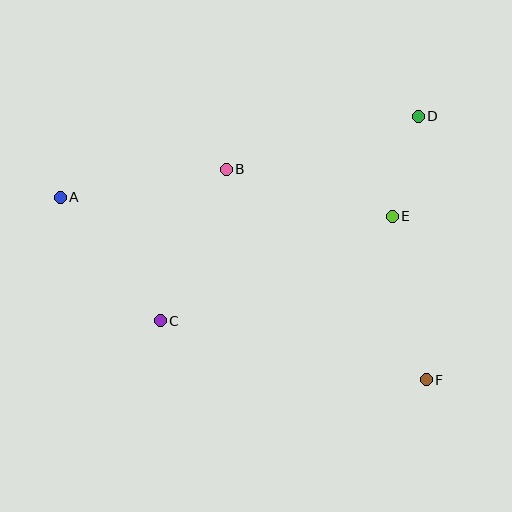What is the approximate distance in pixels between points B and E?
The distance between B and E is approximately 173 pixels.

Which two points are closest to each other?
Points D and E are closest to each other.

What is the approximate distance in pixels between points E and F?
The distance between E and F is approximately 167 pixels.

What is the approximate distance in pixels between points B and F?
The distance between B and F is approximately 290 pixels.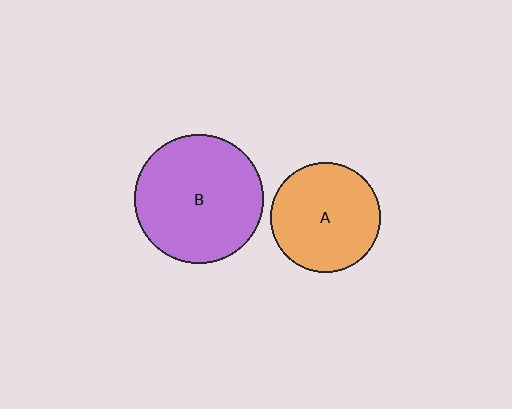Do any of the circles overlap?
No, none of the circles overlap.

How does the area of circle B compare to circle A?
Approximately 1.4 times.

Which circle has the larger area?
Circle B (purple).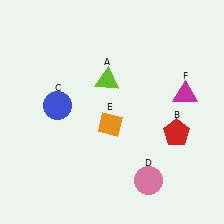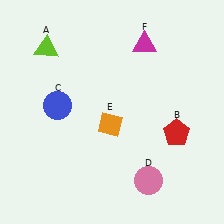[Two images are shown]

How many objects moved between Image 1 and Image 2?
2 objects moved between the two images.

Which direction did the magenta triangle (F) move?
The magenta triangle (F) moved up.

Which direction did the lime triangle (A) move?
The lime triangle (A) moved left.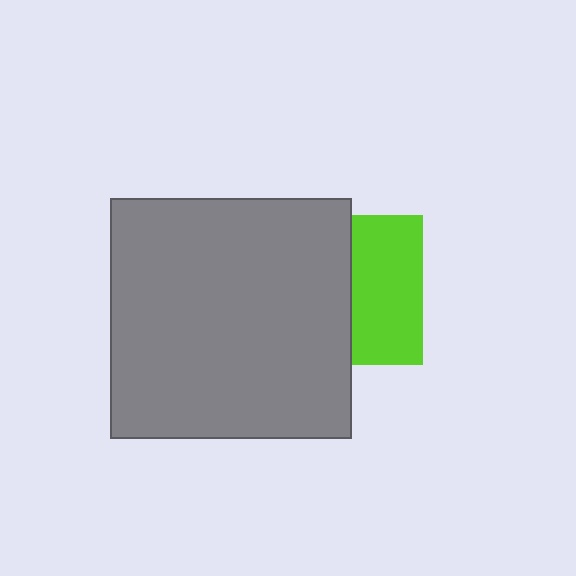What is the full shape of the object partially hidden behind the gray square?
The partially hidden object is a lime square.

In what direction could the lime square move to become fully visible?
The lime square could move right. That would shift it out from behind the gray square entirely.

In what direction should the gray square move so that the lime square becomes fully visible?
The gray square should move left. That is the shortest direction to clear the overlap and leave the lime square fully visible.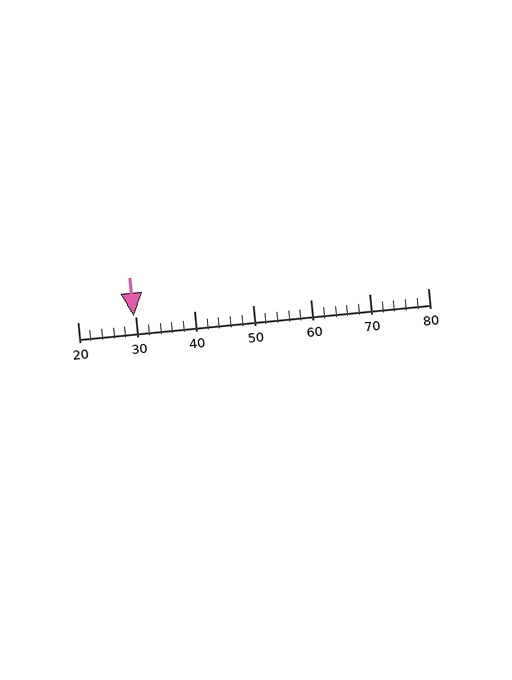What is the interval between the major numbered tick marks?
The major tick marks are spaced 10 units apart.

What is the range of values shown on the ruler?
The ruler shows values from 20 to 80.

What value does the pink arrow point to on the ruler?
The pink arrow points to approximately 30.